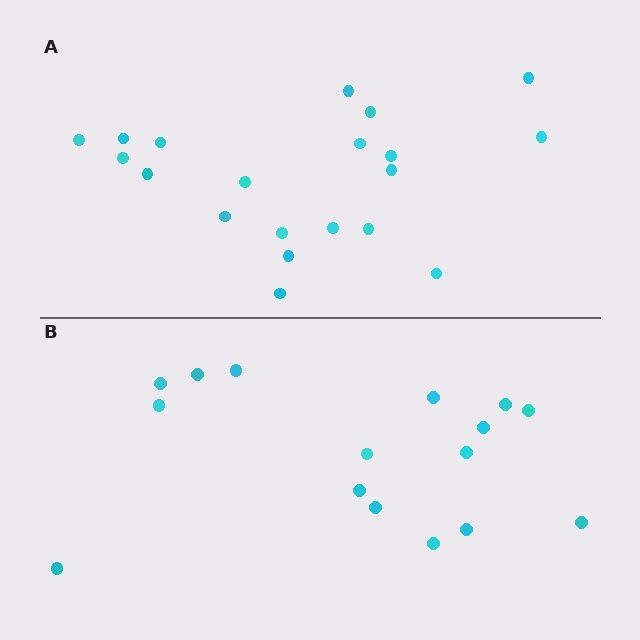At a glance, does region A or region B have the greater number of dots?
Region A (the top region) has more dots.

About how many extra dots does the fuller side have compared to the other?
Region A has about 4 more dots than region B.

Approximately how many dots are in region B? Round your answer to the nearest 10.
About 20 dots. (The exact count is 16, which rounds to 20.)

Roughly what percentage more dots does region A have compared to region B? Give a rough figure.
About 25% more.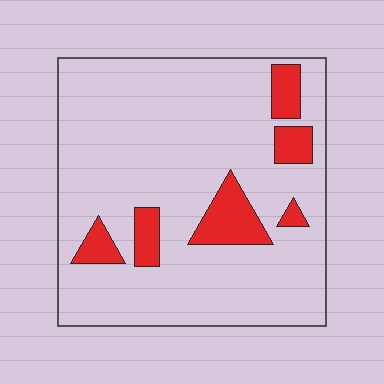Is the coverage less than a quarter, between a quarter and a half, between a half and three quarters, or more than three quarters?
Less than a quarter.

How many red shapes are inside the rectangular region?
6.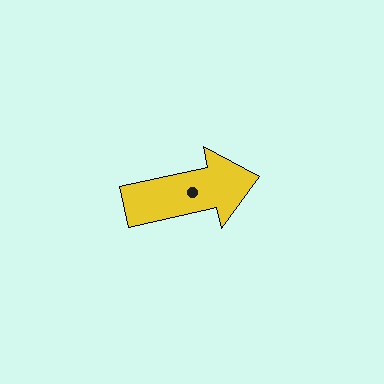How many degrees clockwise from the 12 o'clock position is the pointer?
Approximately 77 degrees.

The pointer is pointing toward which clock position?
Roughly 3 o'clock.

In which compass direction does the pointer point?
East.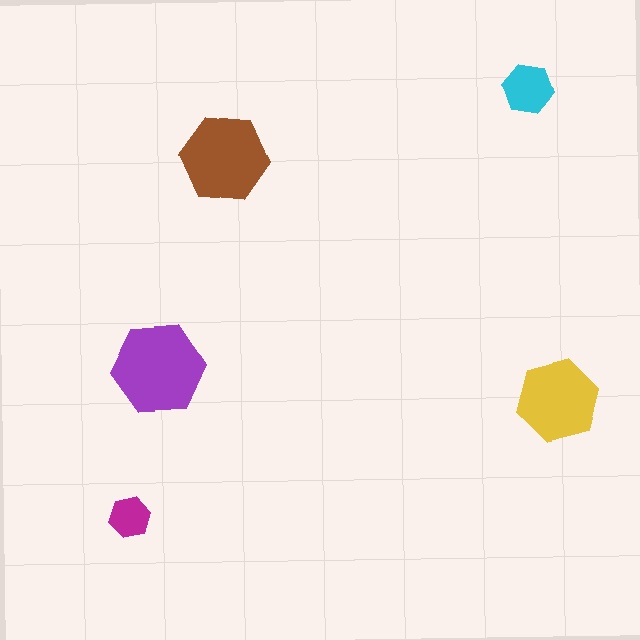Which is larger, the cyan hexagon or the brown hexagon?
The brown one.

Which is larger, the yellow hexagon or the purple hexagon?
The purple one.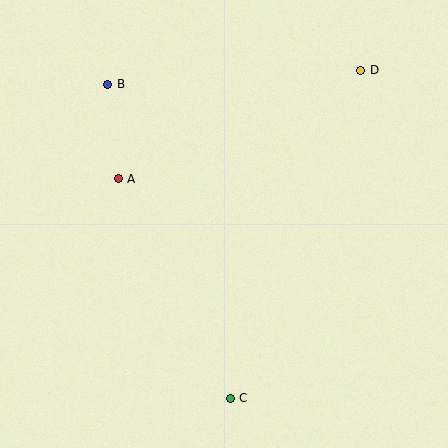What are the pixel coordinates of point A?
Point A is at (118, 179).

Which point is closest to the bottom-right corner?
Point C is closest to the bottom-right corner.